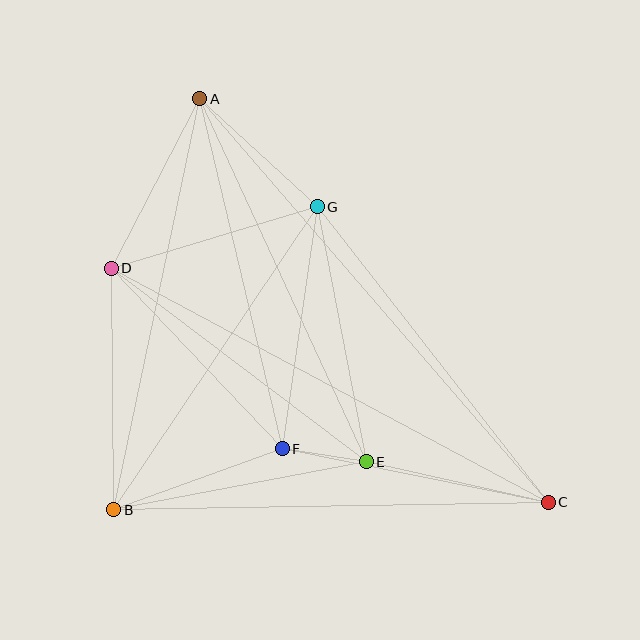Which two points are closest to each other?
Points E and F are closest to each other.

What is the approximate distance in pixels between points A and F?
The distance between A and F is approximately 360 pixels.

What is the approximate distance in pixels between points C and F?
The distance between C and F is approximately 271 pixels.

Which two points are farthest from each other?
Points A and C are farthest from each other.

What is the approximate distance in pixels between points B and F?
The distance between B and F is approximately 179 pixels.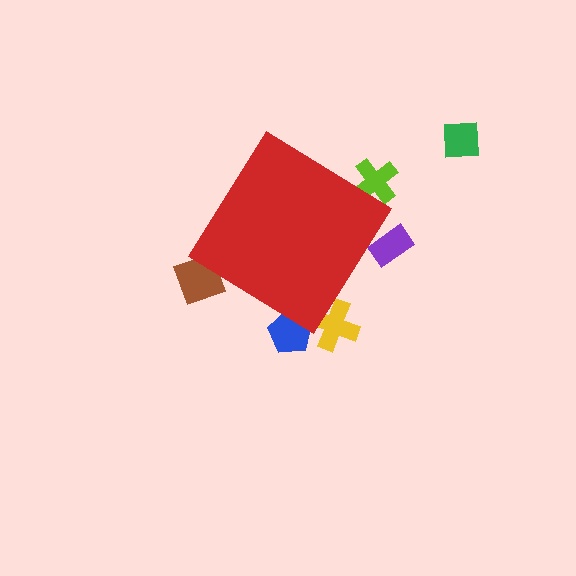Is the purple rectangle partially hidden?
Yes, the purple rectangle is partially hidden behind the red diamond.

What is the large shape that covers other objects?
A red diamond.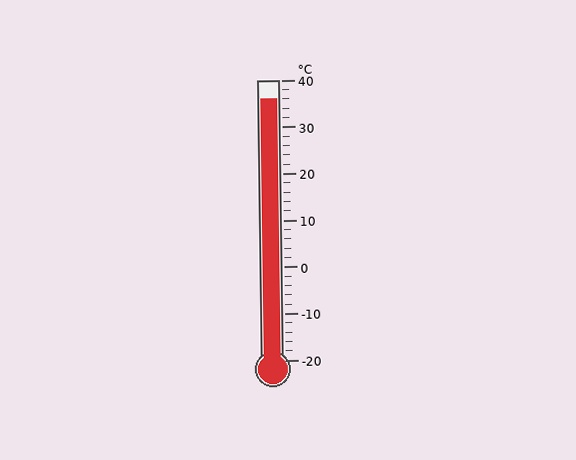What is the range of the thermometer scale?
The thermometer scale ranges from -20°C to 40°C.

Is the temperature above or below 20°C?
The temperature is above 20°C.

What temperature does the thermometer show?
The thermometer shows approximately 36°C.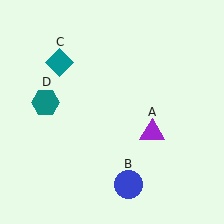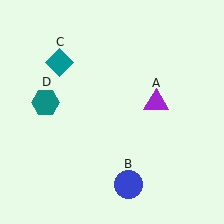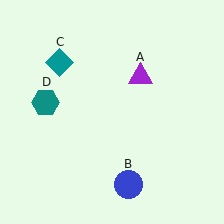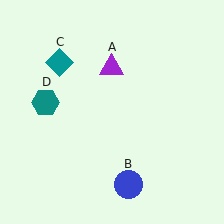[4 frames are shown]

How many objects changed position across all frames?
1 object changed position: purple triangle (object A).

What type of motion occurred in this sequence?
The purple triangle (object A) rotated counterclockwise around the center of the scene.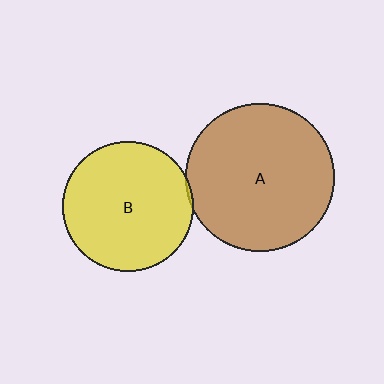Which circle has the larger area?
Circle A (brown).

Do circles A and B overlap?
Yes.